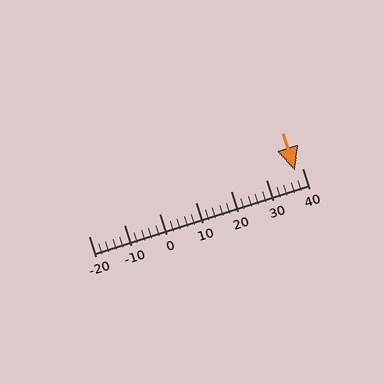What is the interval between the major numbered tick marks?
The major tick marks are spaced 10 units apart.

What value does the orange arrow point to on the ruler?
The orange arrow points to approximately 38.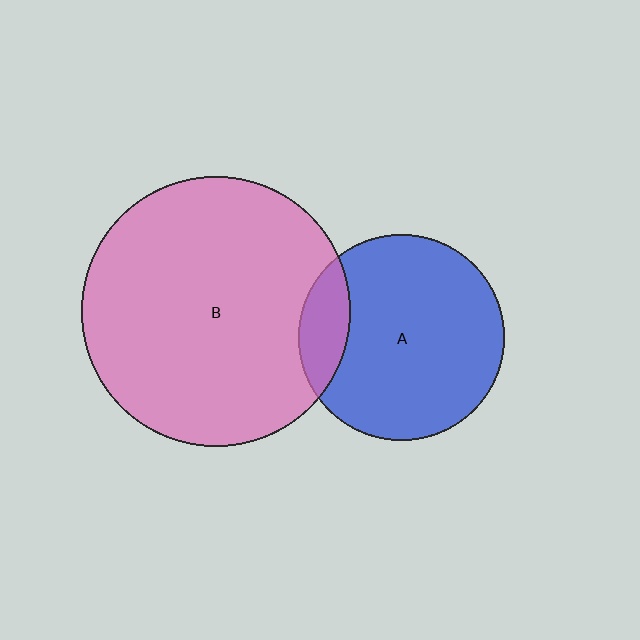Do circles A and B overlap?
Yes.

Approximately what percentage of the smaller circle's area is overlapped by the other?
Approximately 15%.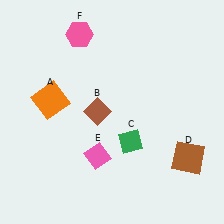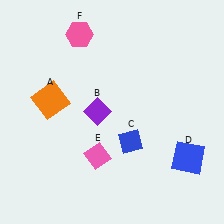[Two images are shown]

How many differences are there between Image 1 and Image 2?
There are 3 differences between the two images.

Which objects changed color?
B changed from brown to purple. C changed from green to blue. D changed from brown to blue.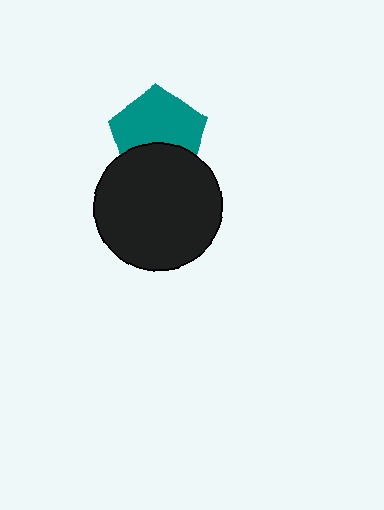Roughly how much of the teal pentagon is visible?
About half of it is visible (roughly 65%).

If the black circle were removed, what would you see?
You would see the complete teal pentagon.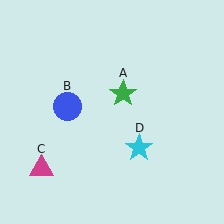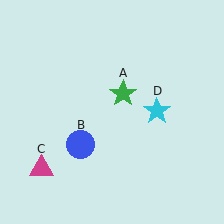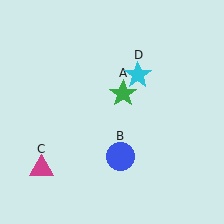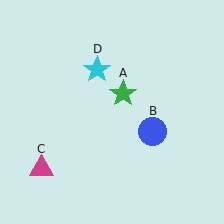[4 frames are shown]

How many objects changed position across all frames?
2 objects changed position: blue circle (object B), cyan star (object D).